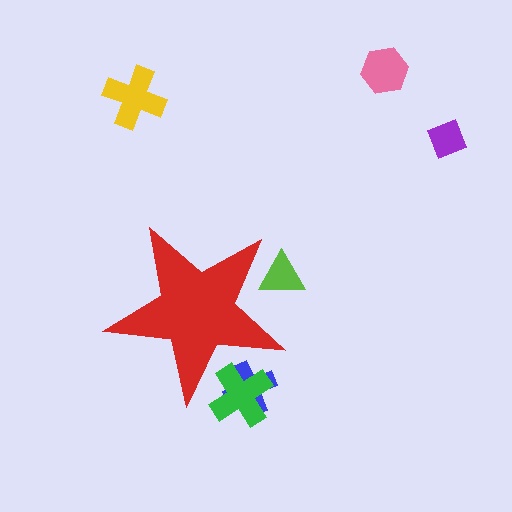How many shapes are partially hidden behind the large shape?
3 shapes are partially hidden.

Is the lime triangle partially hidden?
Yes, the lime triangle is partially hidden behind the red star.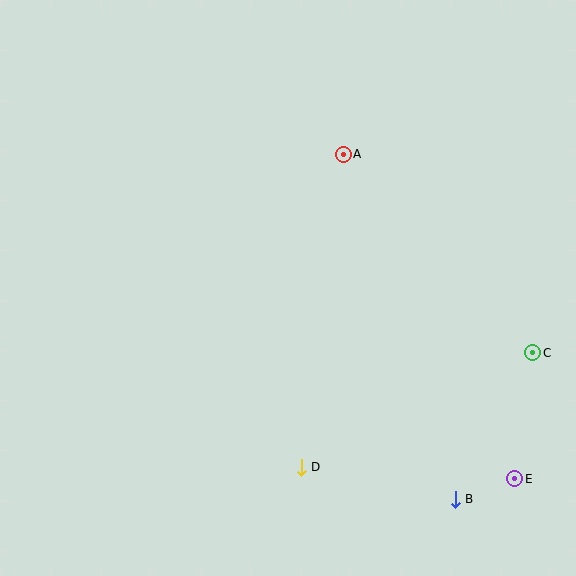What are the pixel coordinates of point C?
Point C is at (533, 353).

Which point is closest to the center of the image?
Point A at (343, 154) is closest to the center.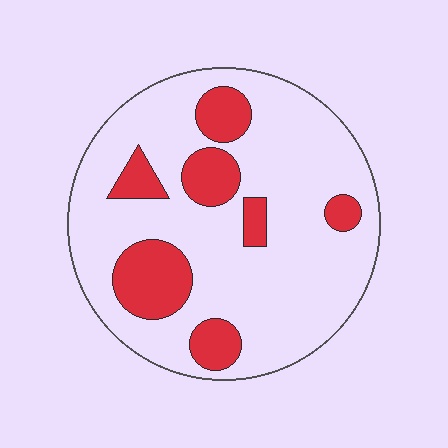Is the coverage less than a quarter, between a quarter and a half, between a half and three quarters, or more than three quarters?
Less than a quarter.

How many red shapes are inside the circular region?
7.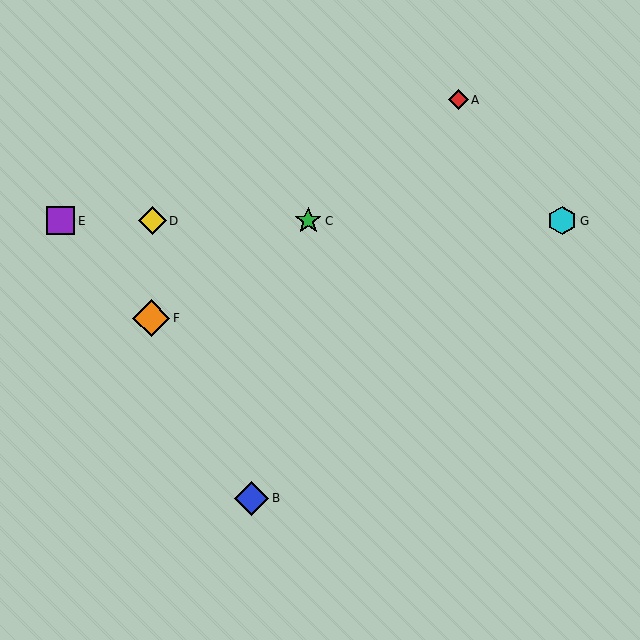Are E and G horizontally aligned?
Yes, both are at y≈221.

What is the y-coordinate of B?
Object B is at y≈498.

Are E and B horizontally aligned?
No, E is at y≈221 and B is at y≈498.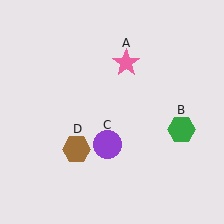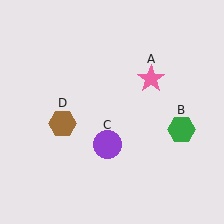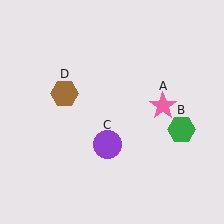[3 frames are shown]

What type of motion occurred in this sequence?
The pink star (object A), brown hexagon (object D) rotated clockwise around the center of the scene.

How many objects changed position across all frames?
2 objects changed position: pink star (object A), brown hexagon (object D).